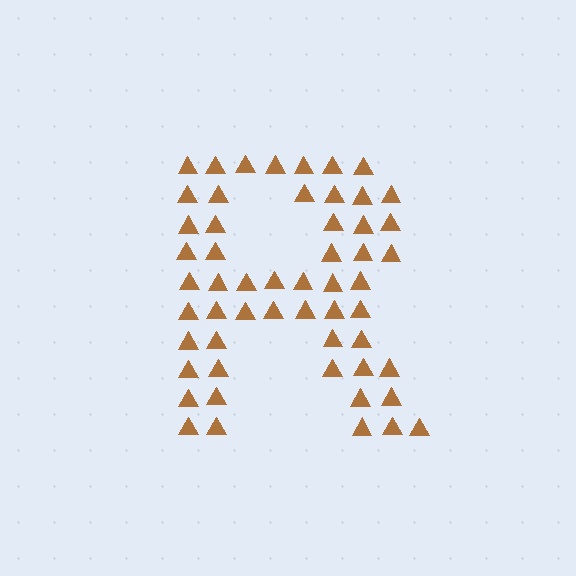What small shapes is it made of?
It is made of small triangles.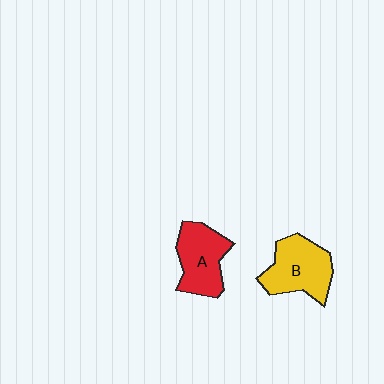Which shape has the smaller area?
Shape A (red).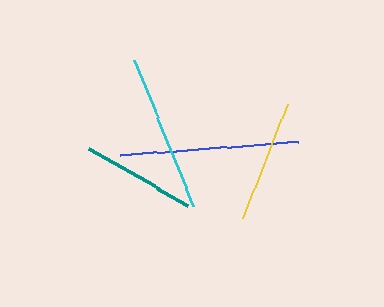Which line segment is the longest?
The blue line is the longest at approximately 178 pixels.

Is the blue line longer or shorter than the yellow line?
The blue line is longer than the yellow line.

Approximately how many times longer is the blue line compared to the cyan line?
The blue line is approximately 1.1 times the length of the cyan line.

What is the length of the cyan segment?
The cyan segment is approximately 157 pixels long.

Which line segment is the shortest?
The teal line is the shortest at approximately 115 pixels.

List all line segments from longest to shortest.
From longest to shortest: blue, cyan, yellow, teal.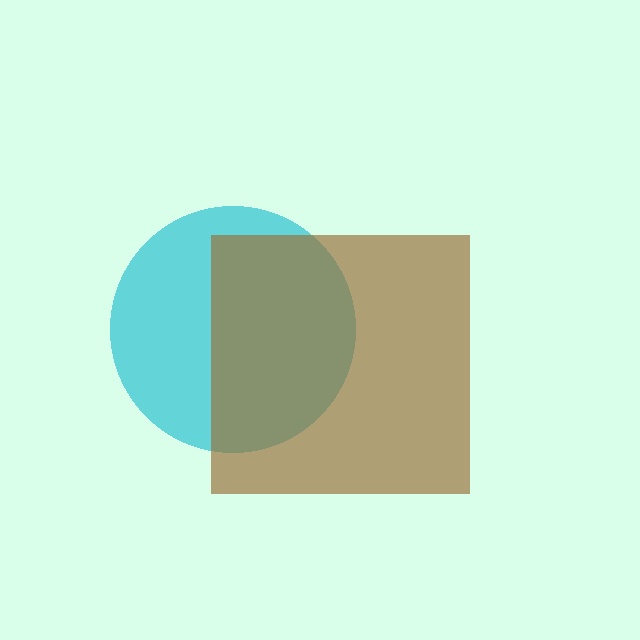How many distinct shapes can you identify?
There are 2 distinct shapes: a cyan circle, a brown square.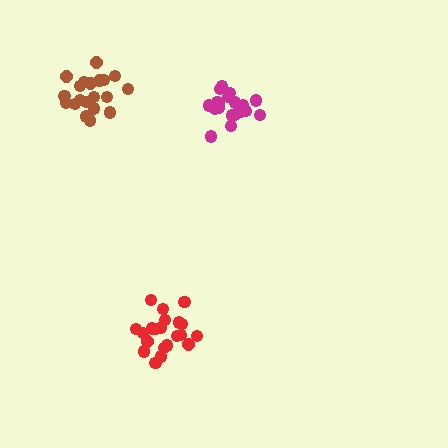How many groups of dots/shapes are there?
There are 3 groups.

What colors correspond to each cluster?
The clusters are colored: magenta, red, brown.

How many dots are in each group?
Group 1: 20 dots, Group 2: 21 dots, Group 3: 20 dots (61 total).